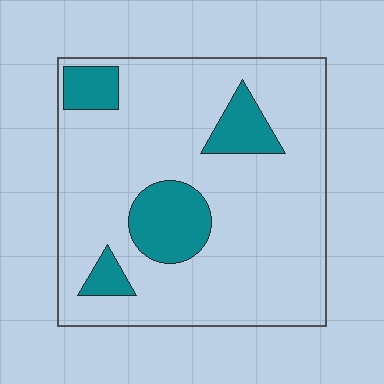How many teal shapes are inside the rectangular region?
4.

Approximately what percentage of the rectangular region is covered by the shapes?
Approximately 20%.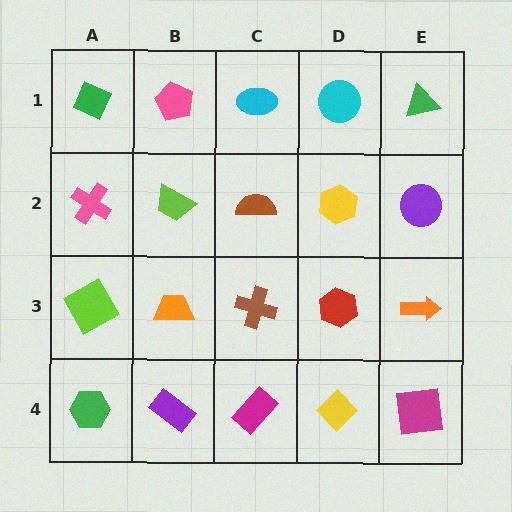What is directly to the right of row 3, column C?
A red hexagon.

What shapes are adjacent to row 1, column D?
A yellow hexagon (row 2, column D), a cyan ellipse (row 1, column C), a green triangle (row 1, column E).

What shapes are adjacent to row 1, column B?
A lime trapezoid (row 2, column B), a green diamond (row 1, column A), a cyan ellipse (row 1, column C).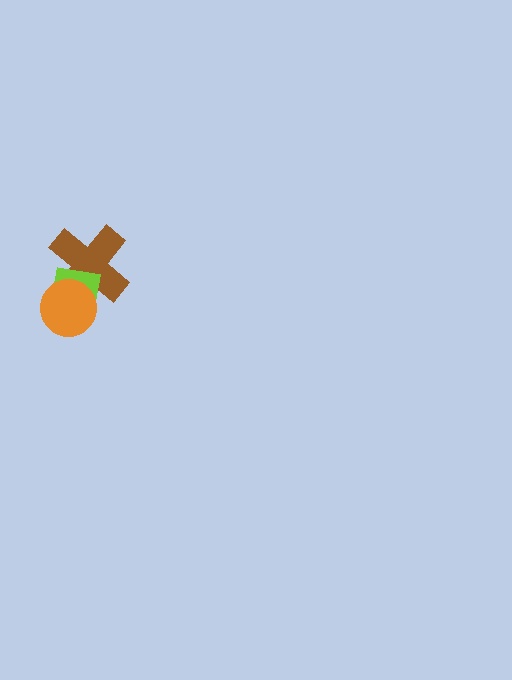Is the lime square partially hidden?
Yes, it is partially covered by another shape.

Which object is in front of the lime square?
The orange circle is in front of the lime square.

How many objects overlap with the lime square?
2 objects overlap with the lime square.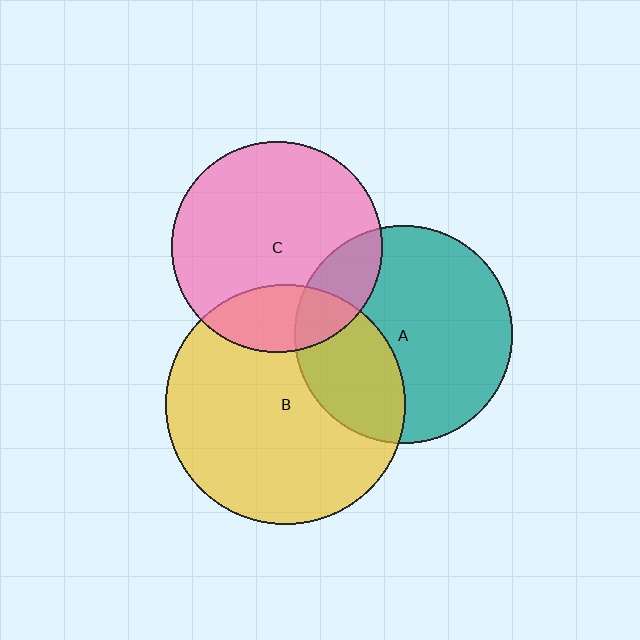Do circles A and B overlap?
Yes.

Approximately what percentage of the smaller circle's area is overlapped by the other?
Approximately 30%.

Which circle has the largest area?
Circle B (yellow).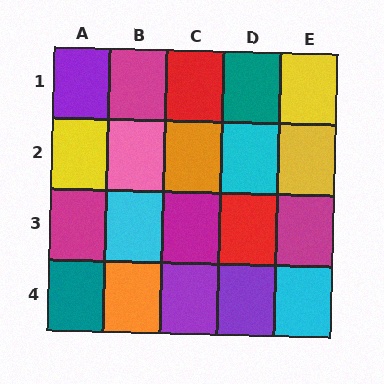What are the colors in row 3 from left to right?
Magenta, cyan, magenta, red, magenta.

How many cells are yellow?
3 cells are yellow.